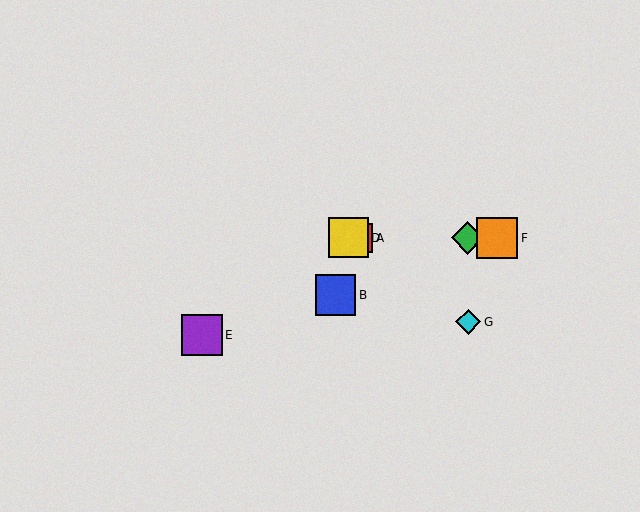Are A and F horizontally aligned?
Yes, both are at y≈238.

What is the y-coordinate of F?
Object F is at y≈238.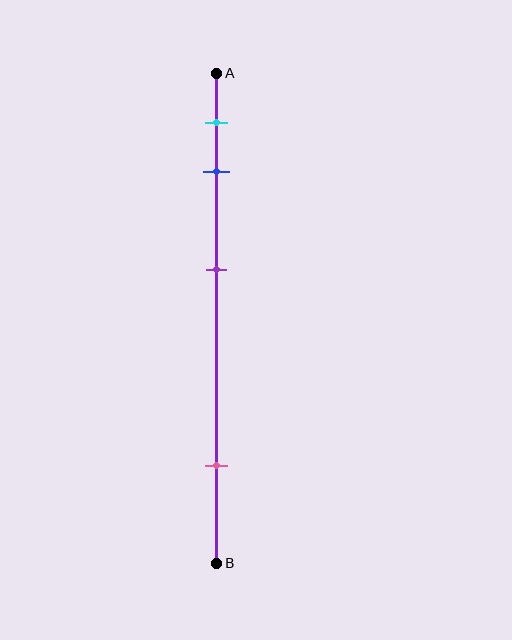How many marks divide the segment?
There are 4 marks dividing the segment.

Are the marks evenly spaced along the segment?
No, the marks are not evenly spaced.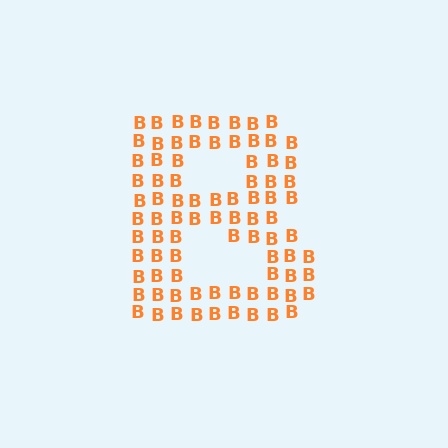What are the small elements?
The small elements are letter B's.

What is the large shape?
The large shape is the letter B.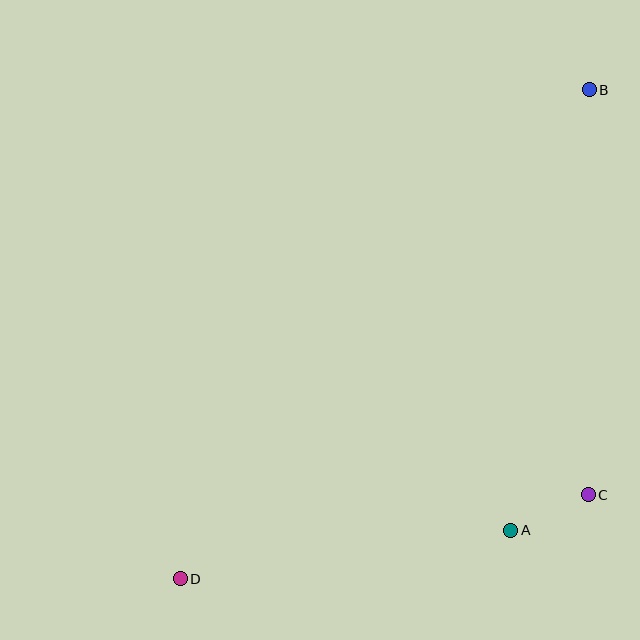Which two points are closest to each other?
Points A and C are closest to each other.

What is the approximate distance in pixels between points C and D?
The distance between C and D is approximately 417 pixels.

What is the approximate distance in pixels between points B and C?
The distance between B and C is approximately 405 pixels.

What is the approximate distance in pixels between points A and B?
The distance between A and B is approximately 447 pixels.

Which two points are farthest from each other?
Points B and D are farthest from each other.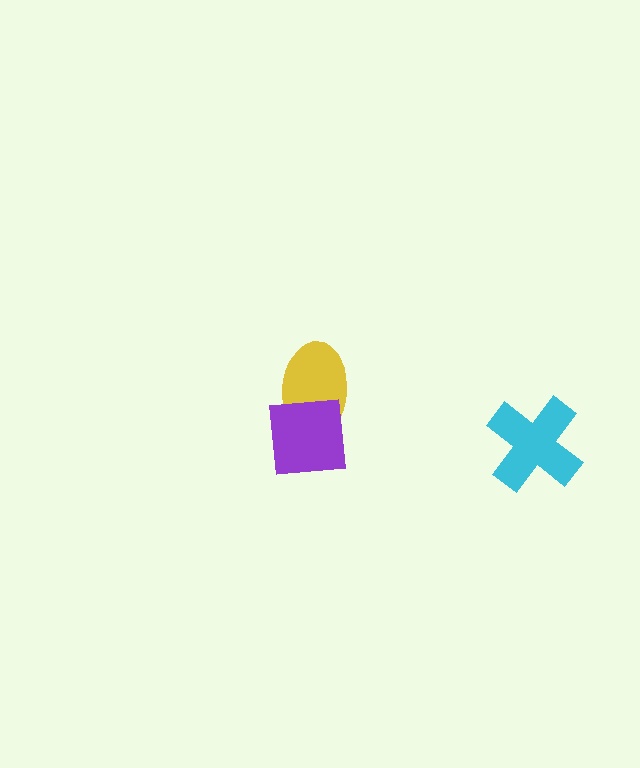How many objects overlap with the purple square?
1 object overlaps with the purple square.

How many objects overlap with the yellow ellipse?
1 object overlaps with the yellow ellipse.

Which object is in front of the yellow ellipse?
The purple square is in front of the yellow ellipse.